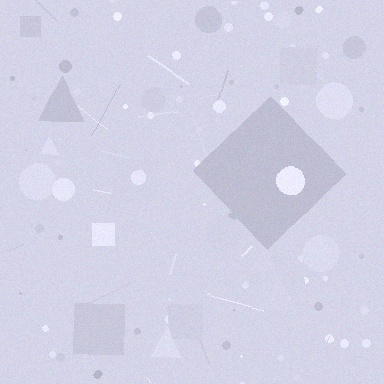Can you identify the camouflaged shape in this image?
The camouflaged shape is a diamond.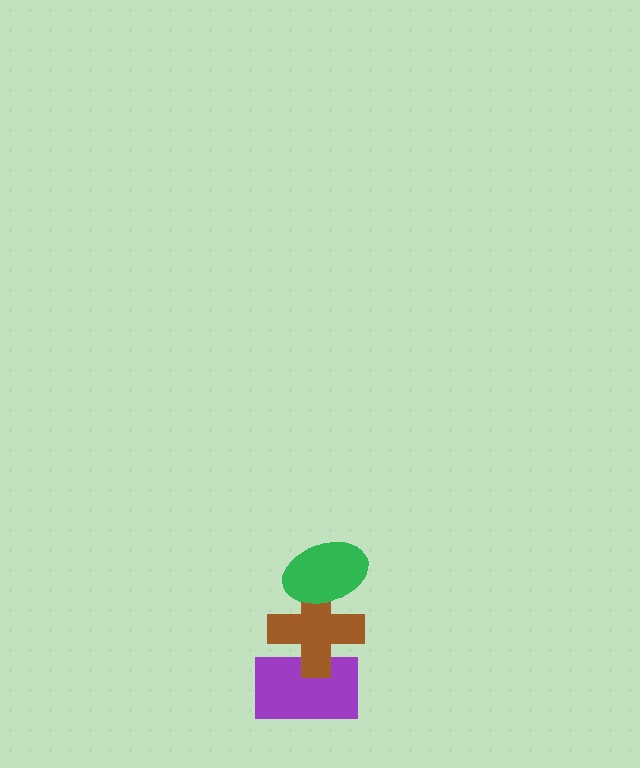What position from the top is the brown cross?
The brown cross is 2nd from the top.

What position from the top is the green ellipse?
The green ellipse is 1st from the top.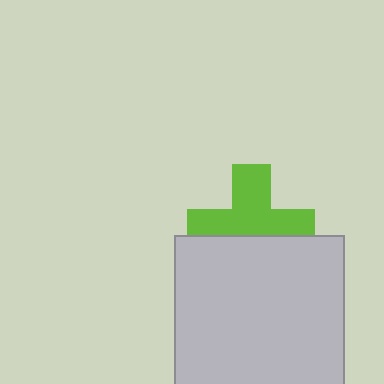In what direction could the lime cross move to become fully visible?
The lime cross could move up. That would shift it out from behind the light gray square entirely.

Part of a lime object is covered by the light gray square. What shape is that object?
It is a cross.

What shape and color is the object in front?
The object in front is a light gray square.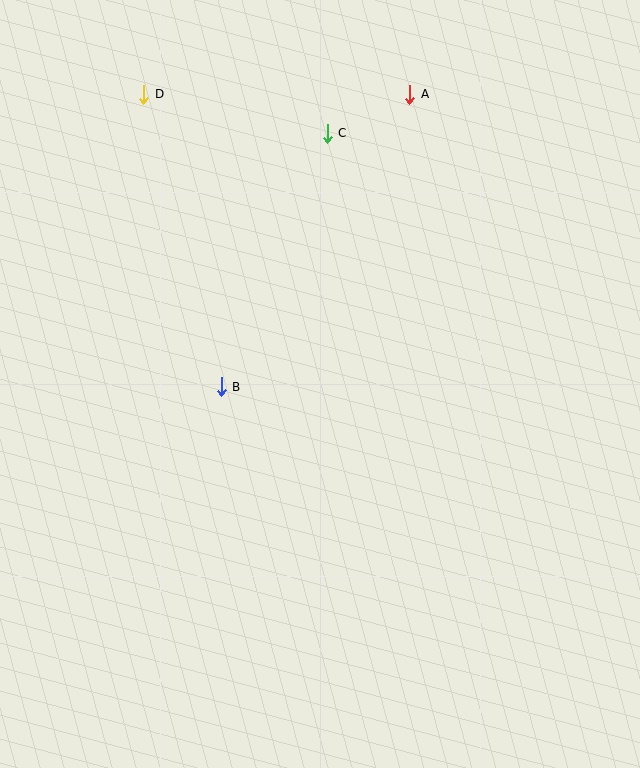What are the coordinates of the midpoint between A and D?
The midpoint between A and D is at (277, 94).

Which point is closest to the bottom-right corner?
Point B is closest to the bottom-right corner.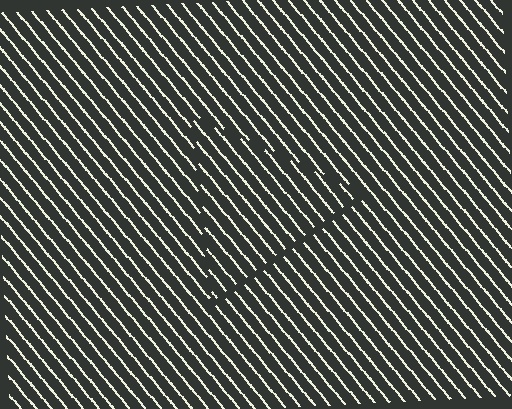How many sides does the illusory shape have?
3 sides — the line-ends trace a triangle.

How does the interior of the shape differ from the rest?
The interior of the shape contains the same grating, shifted by half a period — the contour is defined by the phase discontinuity where line-ends from the inner and outer gratings abut.